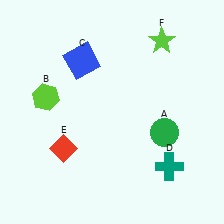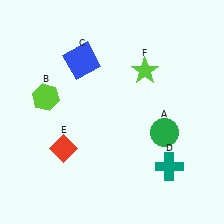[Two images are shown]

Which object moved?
The lime star (F) moved down.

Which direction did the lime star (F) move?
The lime star (F) moved down.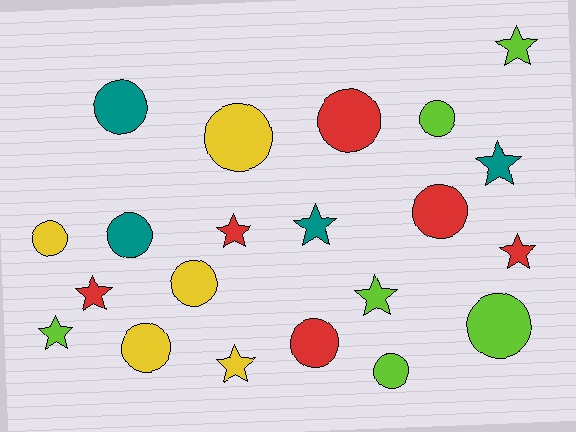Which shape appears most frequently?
Circle, with 12 objects.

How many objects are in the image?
There are 21 objects.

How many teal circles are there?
There are 2 teal circles.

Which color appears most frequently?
Red, with 6 objects.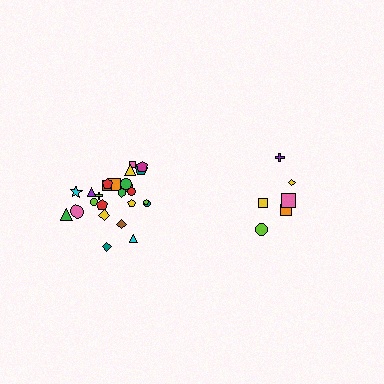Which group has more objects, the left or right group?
The left group.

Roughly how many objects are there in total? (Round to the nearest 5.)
Roughly 30 objects in total.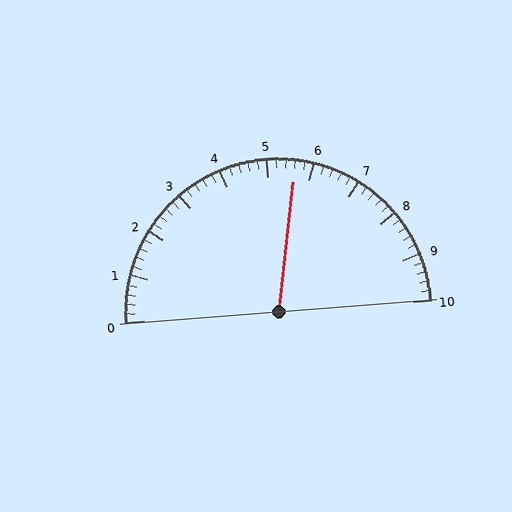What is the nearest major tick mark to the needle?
The nearest major tick mark is 6.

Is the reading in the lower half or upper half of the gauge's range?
The reading is in the upper half of the range (0 to 10).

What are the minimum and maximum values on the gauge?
The gauge ranges from 0 to 10.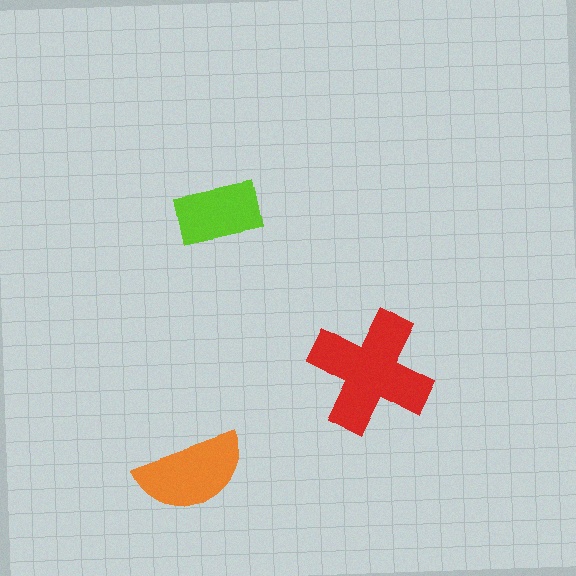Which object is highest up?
The lime rectangle is topmost.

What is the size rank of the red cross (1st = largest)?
1st.